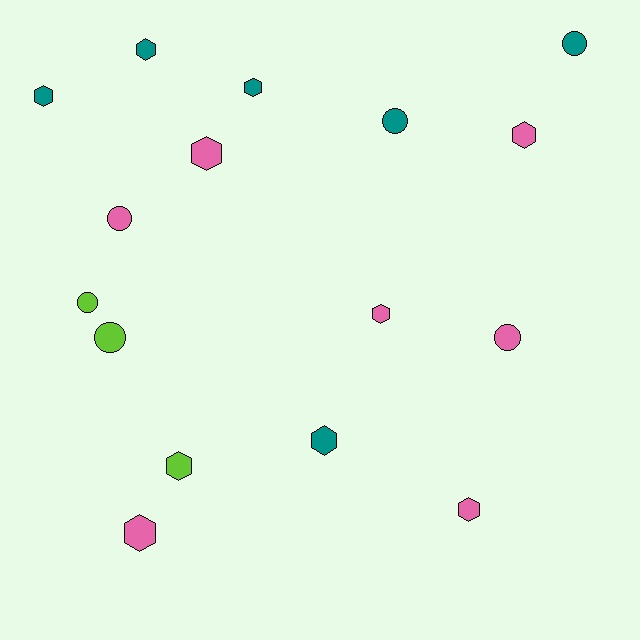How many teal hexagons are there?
There are 4 teal hexagons.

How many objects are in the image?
There are 16 objects.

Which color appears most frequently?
Pink, with 7 objects.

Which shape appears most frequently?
Hexagon, with 10 objects.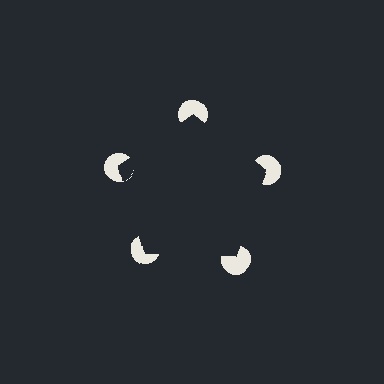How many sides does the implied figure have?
5 sides.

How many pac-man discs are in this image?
There are 5 — one at each vertex of the illusory pentagon.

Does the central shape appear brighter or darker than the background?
It typically appears slightly darker than the background, even though no actual brightness change is drawn.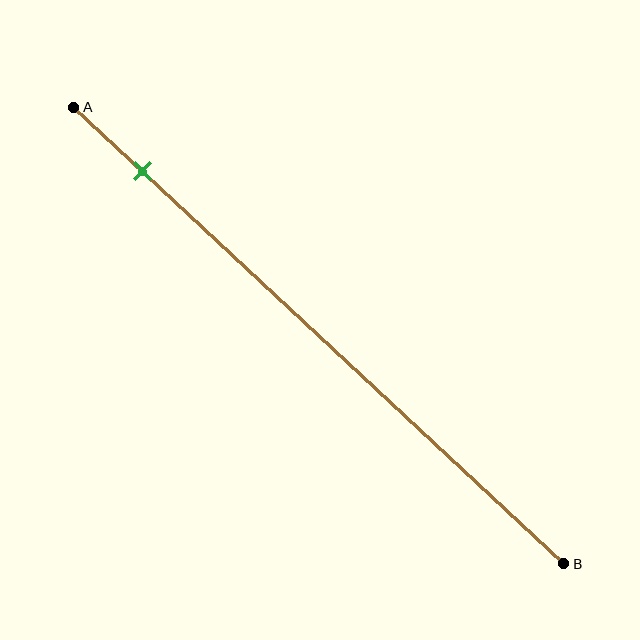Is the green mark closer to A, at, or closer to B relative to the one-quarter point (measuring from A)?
The green mark is closer to point A than the one-quarter point of segment AB.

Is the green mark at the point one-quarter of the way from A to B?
No, the mark is at about 15% from A, not at the 25% one-quarter point.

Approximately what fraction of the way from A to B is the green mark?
The green mark is approximately 15% of the way from A to B.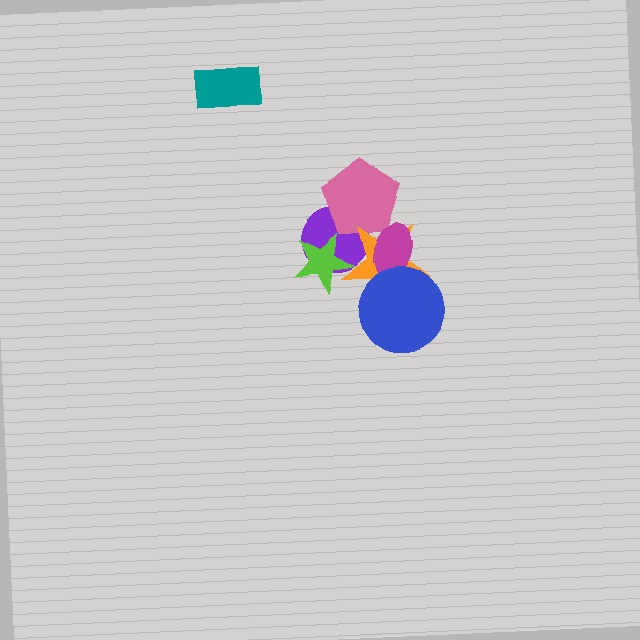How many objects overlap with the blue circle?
2 objects overlap with the blue circle.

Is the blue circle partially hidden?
No, no other shape covers it.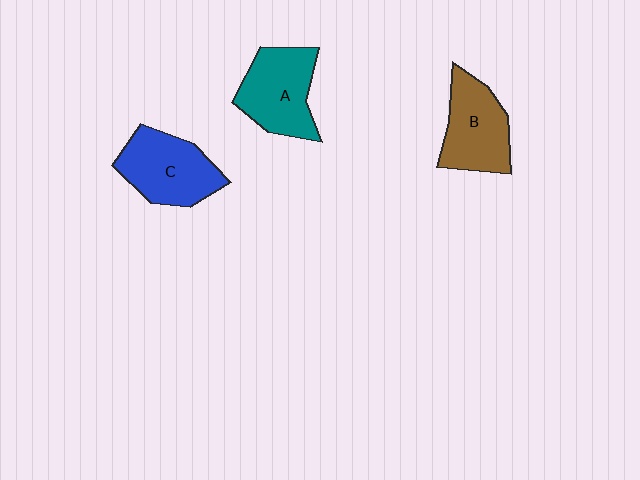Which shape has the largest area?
Shape C (blue).